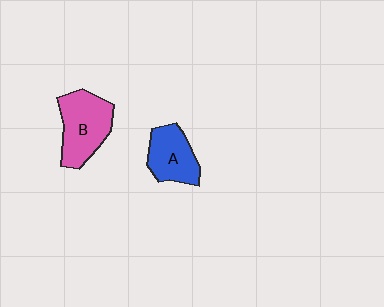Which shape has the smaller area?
Shape A (blue).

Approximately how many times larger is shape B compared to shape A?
Approximately 1.3 times.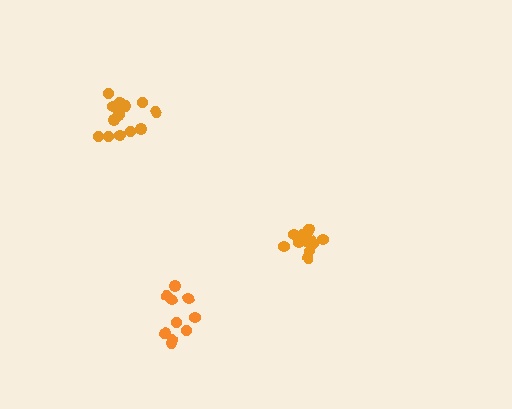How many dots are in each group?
Group 1: 14 dots, Group 2: 13 dots, Group 3: 10 dots (37 total).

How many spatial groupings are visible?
There are 3 spatial groupings.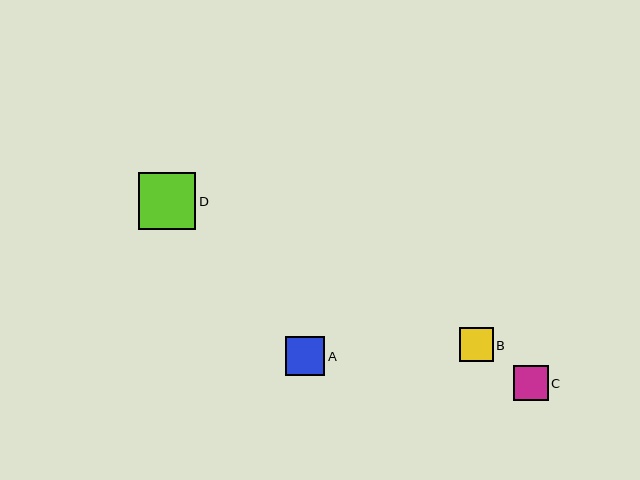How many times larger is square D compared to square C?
Square D is approximately 1.6 times the size of square C.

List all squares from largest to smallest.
From largest to smallest: D, A, C, B.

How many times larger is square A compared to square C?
Square A is approximately 1.1 times the size of square C.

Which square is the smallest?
Square B is the smallest with a size of approximately 34 pixels.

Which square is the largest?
Square D is the largest with a size of approximately 57 pixels.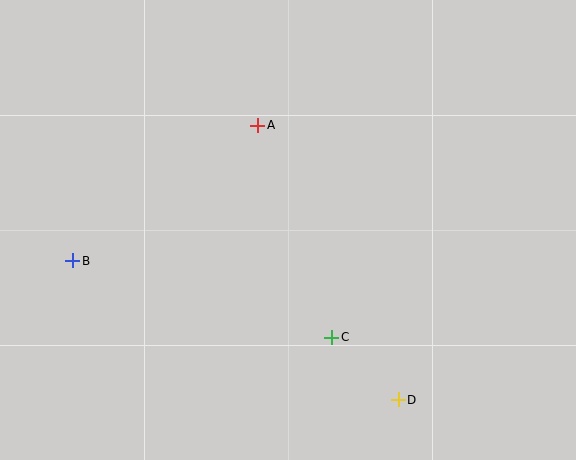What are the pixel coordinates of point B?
Point B is at (73, 261).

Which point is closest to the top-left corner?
Point B is closest to the top-left corner.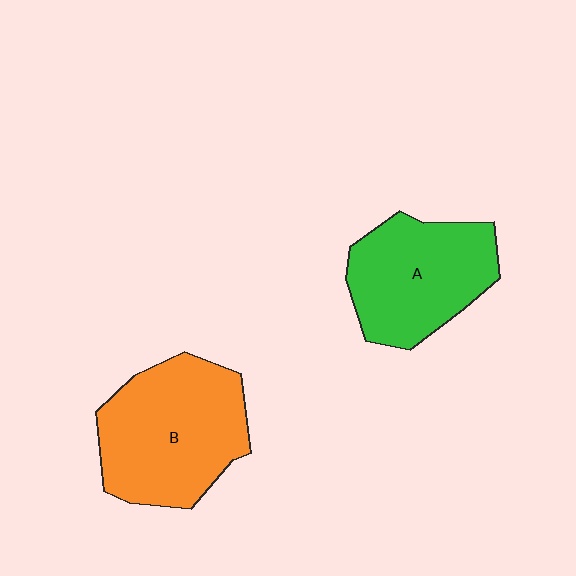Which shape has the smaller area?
Shape A (green).